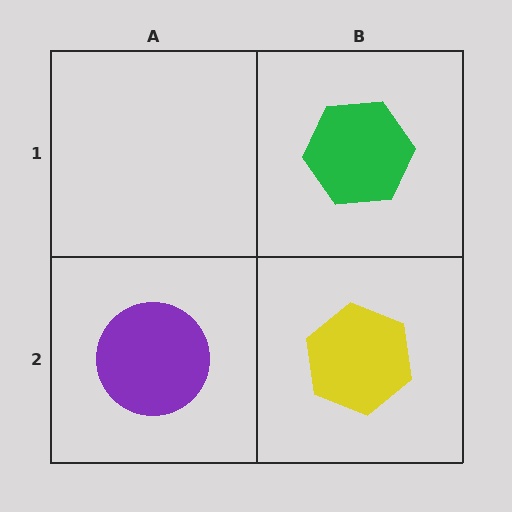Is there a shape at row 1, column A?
No, that cell is empty.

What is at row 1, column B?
A green hexagon.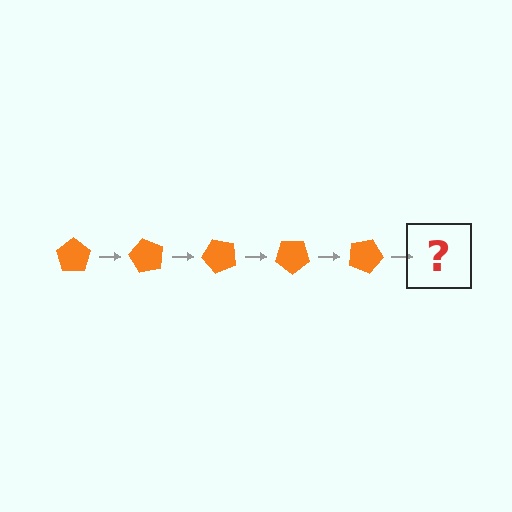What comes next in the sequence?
The next element should be an orange pentagon rotated 300 degrees.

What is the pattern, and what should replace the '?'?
The pattern is that the pentagon rotates 60 degrees each step. The '?' should be an orange pentagon rotated 300 degrees.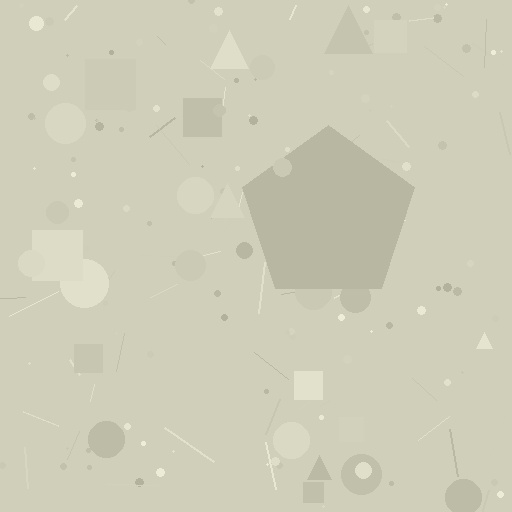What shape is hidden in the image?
A pentagon is hidden in the image.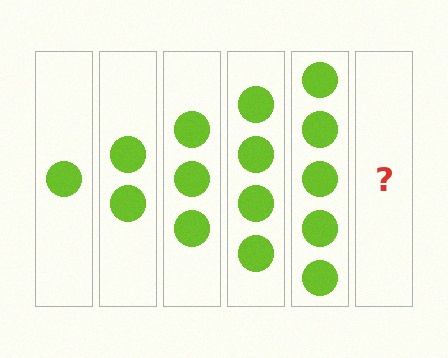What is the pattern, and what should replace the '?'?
The pattern is that each step adds one more circle. The '?' should be 6 circles.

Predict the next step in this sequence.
The next step is 6 circles.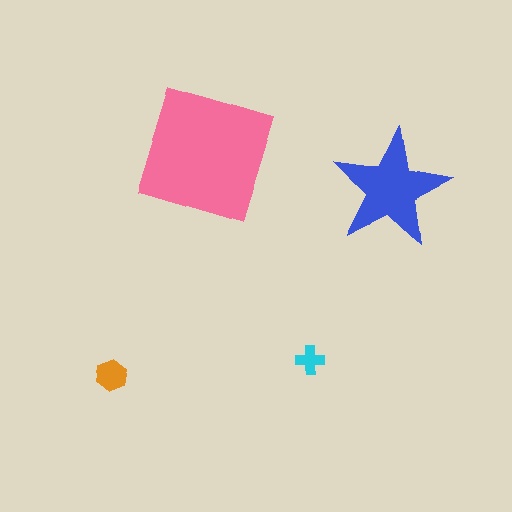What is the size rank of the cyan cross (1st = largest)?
4th.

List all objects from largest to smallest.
The pink square, the blue star, the orange hexagon, the cyan cross.